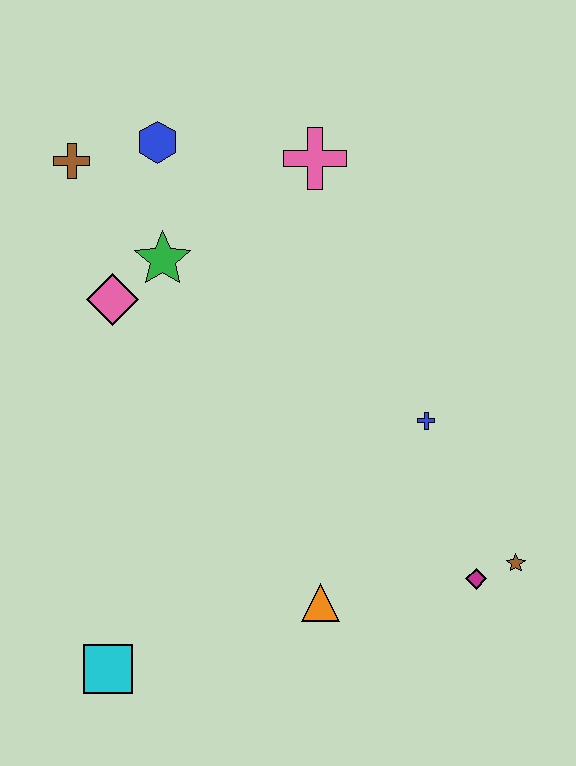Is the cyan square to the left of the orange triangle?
Yes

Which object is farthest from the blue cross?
The brown cross is farthest from the blue cross.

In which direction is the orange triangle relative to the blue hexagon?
The orange triangle is below the blue hexagon.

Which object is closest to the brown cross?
The blue hexagon is closest to the brown cross.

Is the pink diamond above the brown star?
Yes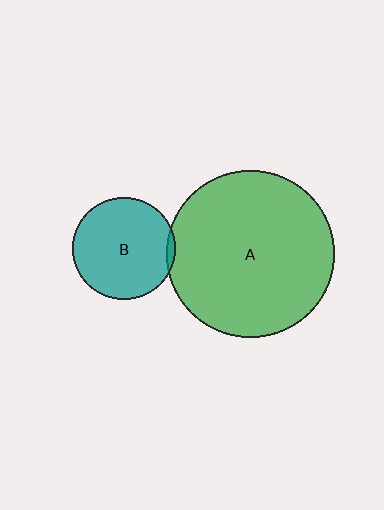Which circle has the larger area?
Circle A (green).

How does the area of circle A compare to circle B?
Approximately 2.7 times.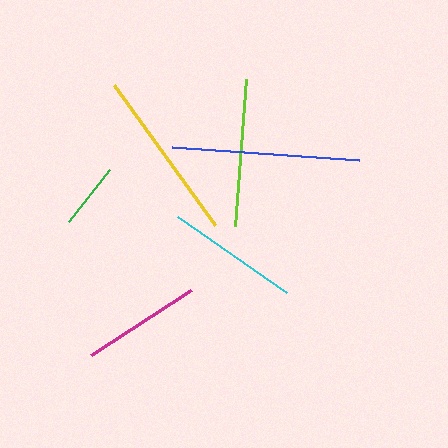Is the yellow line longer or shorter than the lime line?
The yellow line is longer than the lime line.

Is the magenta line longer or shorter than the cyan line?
The cyan line is longer than the magenta line.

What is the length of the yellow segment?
The yellow segment is approximately 172 pixels long.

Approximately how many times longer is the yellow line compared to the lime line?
The yellow line is approximately 1.2 times the length of the lime line.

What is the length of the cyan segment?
The cyan segment is approximately 133 pixels long.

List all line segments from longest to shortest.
From longest to shortest: blue, yellow, lime, cyan, magenta, green.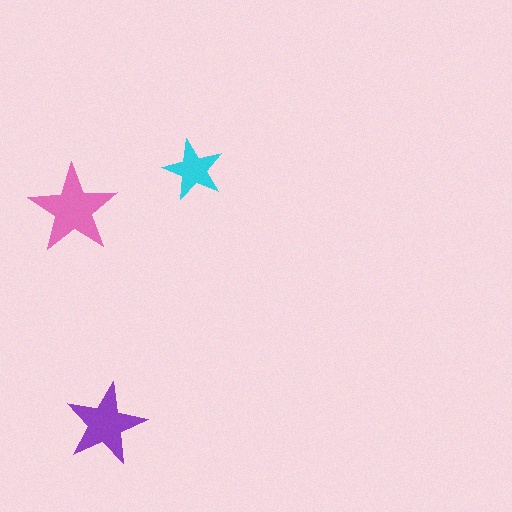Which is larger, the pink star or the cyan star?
The pink one.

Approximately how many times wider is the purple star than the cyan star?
About 1.5 times wider.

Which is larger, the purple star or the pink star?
The pink one.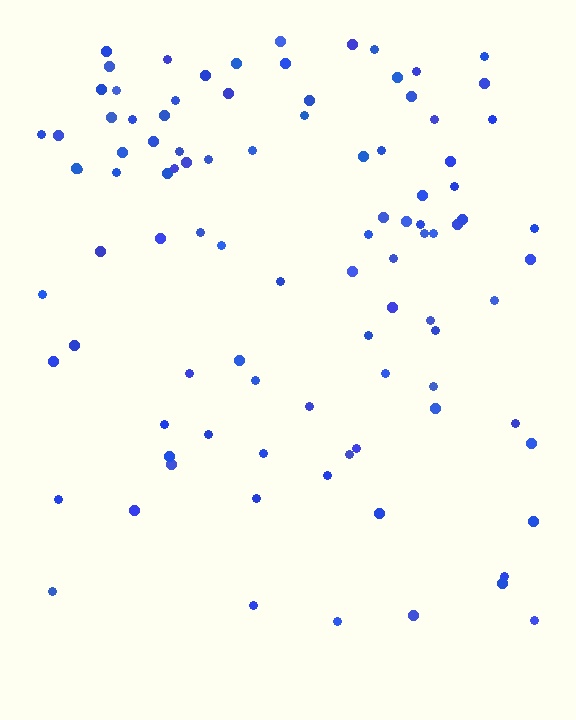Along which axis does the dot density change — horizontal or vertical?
Vertical.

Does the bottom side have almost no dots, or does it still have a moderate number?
Still a moderate number, just noticeably fewer than the top.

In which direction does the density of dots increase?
From bottom to top, with the top side densest.